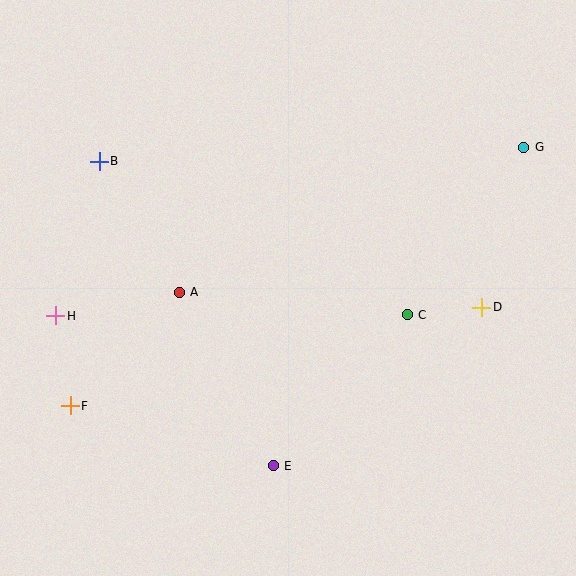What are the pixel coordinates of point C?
Point C is at (407, 315).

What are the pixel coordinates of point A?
Point A is at (179, 292).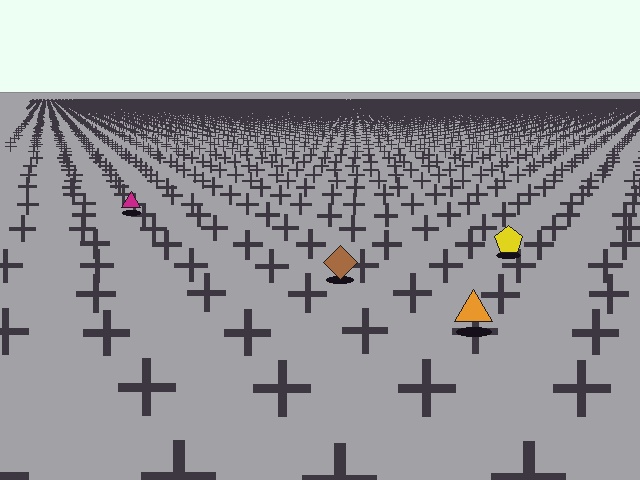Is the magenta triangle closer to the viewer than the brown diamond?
No. The brown diamond is closer — you can tell from the texture gradient: the ground texture is coarser near it.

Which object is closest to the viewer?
The orange triangle is closest. The texture marks near it are larger and more spread out.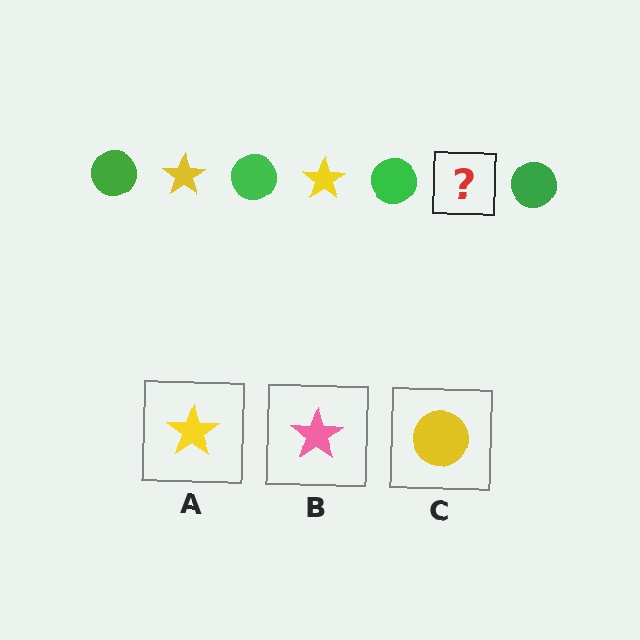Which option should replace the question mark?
Option A.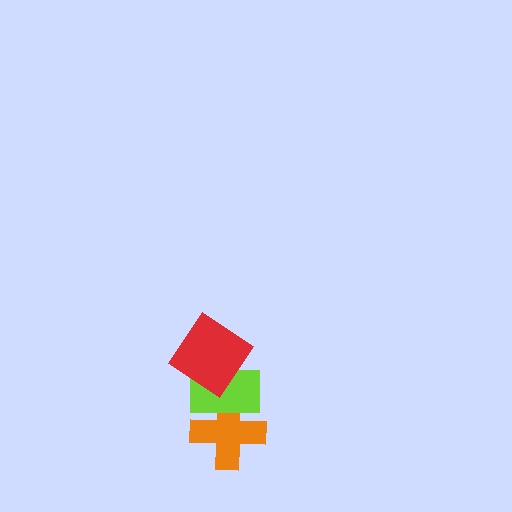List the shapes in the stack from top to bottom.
From top to bottom: the red diamond, the lime rectangle, the orange cross.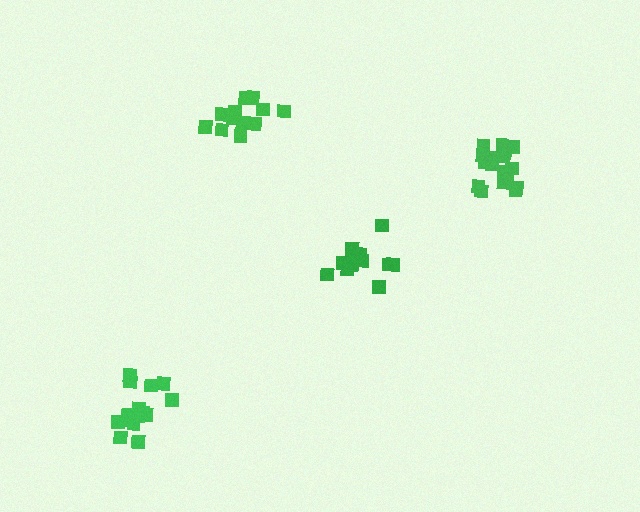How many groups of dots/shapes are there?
There are 4 groups.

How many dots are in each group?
Group 1: 13 dots, Group 2: 17 dots, Group 3: 15 dots, Group 4: 13 dots (58 total).